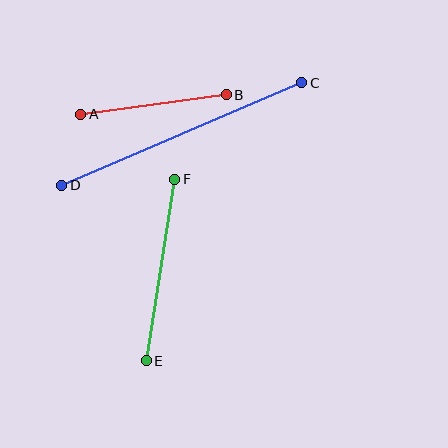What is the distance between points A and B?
The distance is approximately 147 pixels.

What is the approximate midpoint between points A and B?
The midpoint is at approximately (153, 104) pixels.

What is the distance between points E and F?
The distance is approximately 184 pixels.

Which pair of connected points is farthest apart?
Points C and D are farthest apart.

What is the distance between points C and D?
The distance is approximately 261 pixels.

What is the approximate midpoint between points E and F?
The midpoint is at approximately (160, 270) pixels.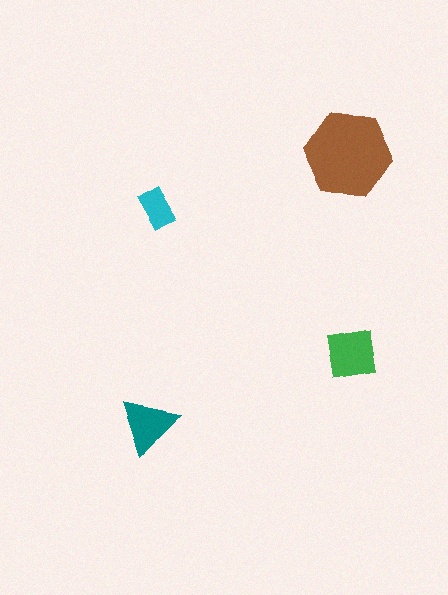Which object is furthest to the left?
The cyan rectangle is leftmost.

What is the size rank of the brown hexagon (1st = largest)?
1st.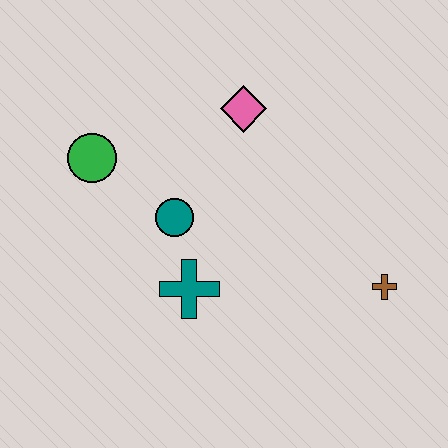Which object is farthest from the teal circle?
The brown cross is farthest from the teal circle.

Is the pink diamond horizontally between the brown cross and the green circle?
Yes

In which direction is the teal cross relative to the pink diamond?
The teal cross is below the pink diamond.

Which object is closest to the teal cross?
The teal circle is closest to the teal cross.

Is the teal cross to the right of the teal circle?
Yes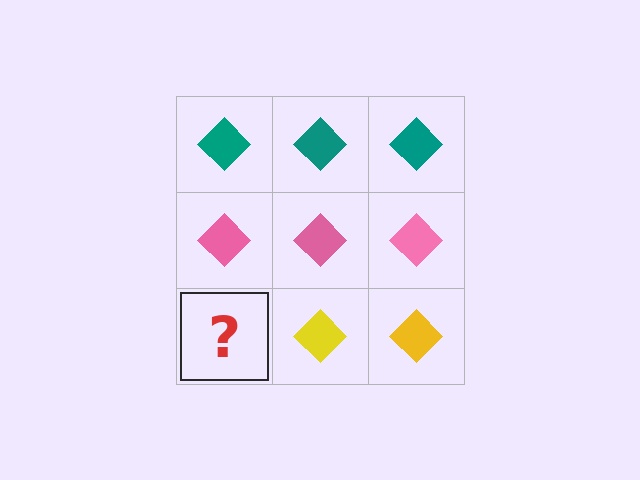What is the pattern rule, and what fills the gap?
The rule is that each row has a consistent color. The gap should be filled with a yellow diamond.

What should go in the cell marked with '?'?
The missing cell should contain a yellow diamond.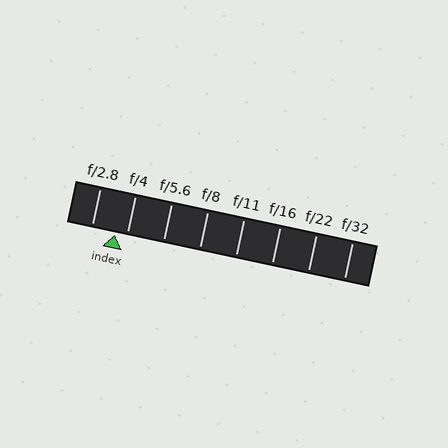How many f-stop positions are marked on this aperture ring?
There are 8 f-stop positions marked.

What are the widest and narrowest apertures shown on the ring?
The widest aperture shown is f/2.8 and the narrowest is f/32.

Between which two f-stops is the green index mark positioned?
The index mark is between f/2.8 and f/4.